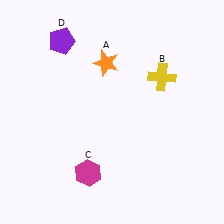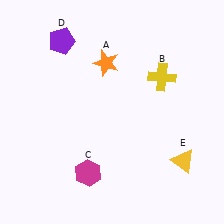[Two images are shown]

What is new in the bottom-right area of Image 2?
A yellow triangle (E) was added in the bottom-right area of Image 2.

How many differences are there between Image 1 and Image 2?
There is 1 difference between the two images.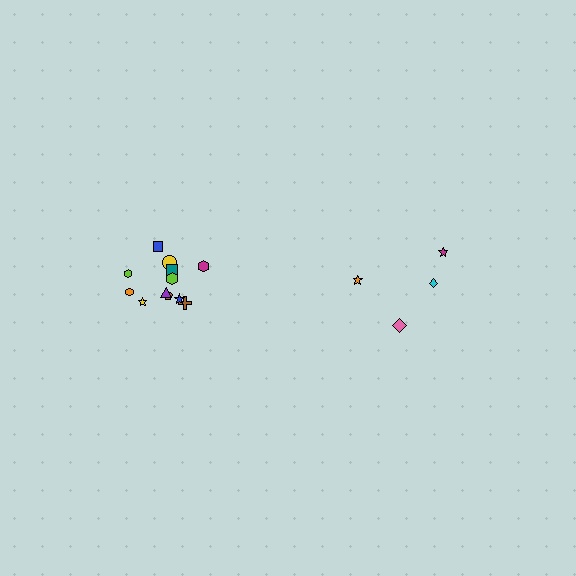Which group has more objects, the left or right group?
The left group.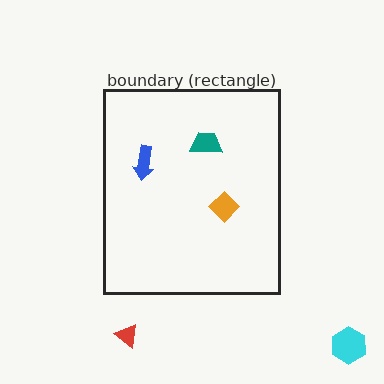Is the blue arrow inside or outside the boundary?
Inside.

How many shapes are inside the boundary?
3 inside, 2 outside.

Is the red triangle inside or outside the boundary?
Outside.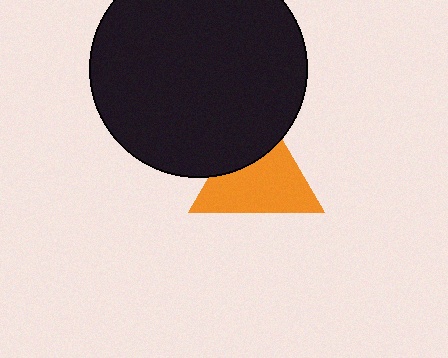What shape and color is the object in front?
The object in front is a black circle.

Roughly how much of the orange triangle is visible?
Most of it is visible (roughly 68%).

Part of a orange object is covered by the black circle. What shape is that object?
It is a triangle.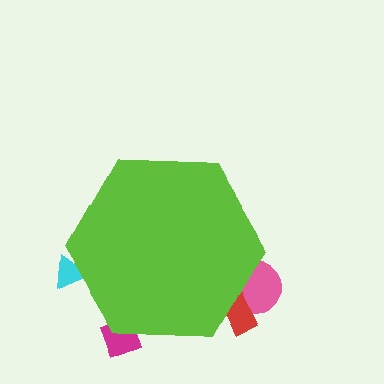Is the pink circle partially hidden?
Yes, the pink circle is partially hidden behind the lime hexagon.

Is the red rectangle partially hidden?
Yes, the red rectangle is partially hidden behind the lime hexagon.